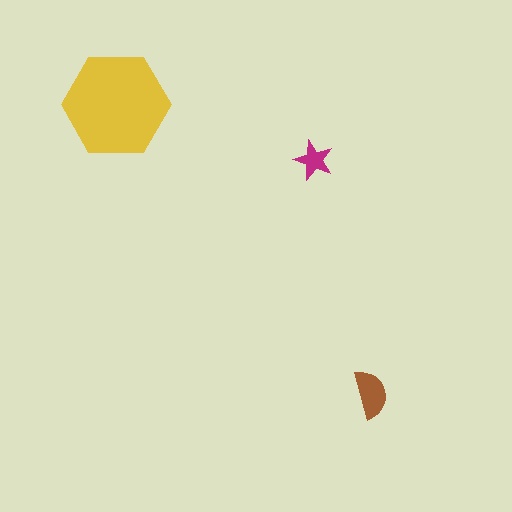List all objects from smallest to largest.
The magenta star, the brown semicircle, the yellow hexagon.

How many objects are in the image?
There are 3 objects in the image.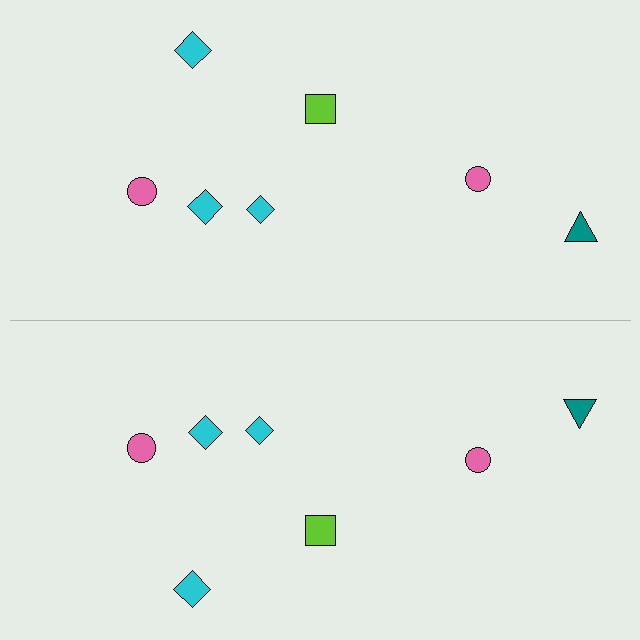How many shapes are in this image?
There are 14 shapes in this image.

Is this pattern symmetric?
Yes, this pattern has bilateral (reflection) symmetry.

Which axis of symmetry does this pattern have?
The pattern has a horizontal axis of symmetry running through the center of the image.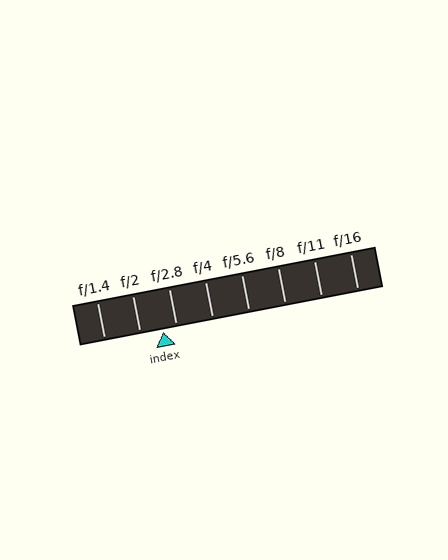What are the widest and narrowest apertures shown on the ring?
The widest aperture shown is f/1.4 and the narrowest is f/16.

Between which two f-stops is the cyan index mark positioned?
The index mark is between f/2 and f/2.8.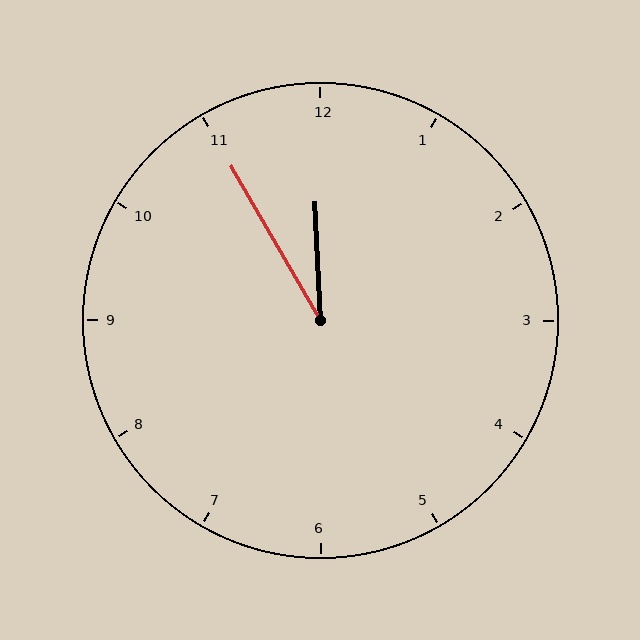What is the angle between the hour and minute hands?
Approximately 28 degrees.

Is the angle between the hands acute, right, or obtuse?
It is acute.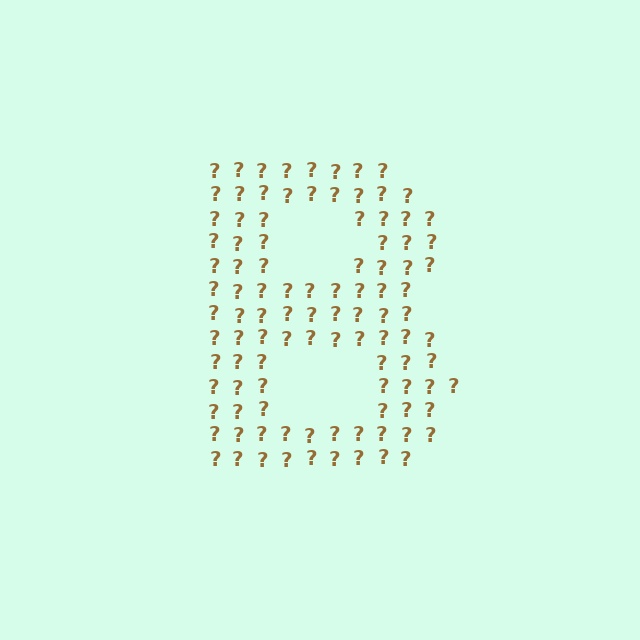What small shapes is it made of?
It is made of small question marks.